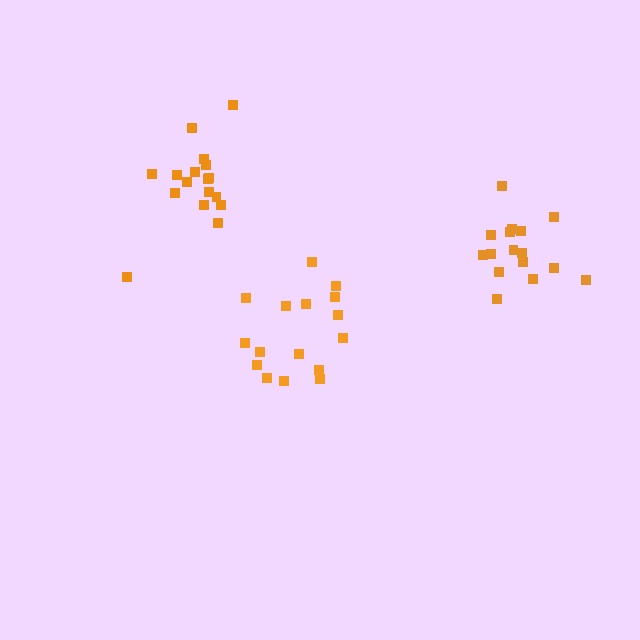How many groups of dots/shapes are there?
There are 3 groups.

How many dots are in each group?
Group 1: 16 dots, Group 2: 16 dots, Group 3: 17 dots (49 total).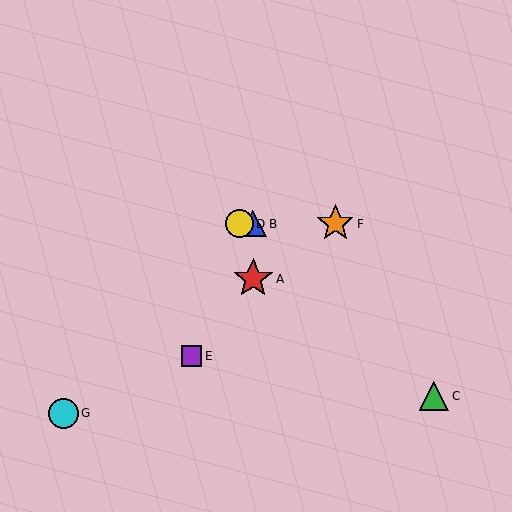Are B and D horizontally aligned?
Yes, both are at y≈224.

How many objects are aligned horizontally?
3 objects (B, D, F) are aligned horizontally.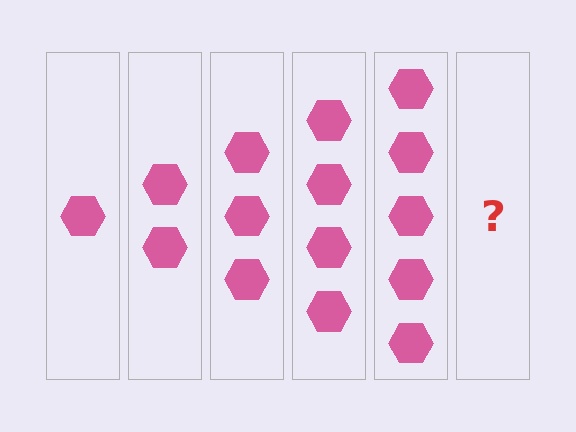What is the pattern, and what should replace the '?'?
The pattern is that each step adds one more hexagon. The '?' should be 6 hexagons.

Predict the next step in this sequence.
The next step is 6 hexagons.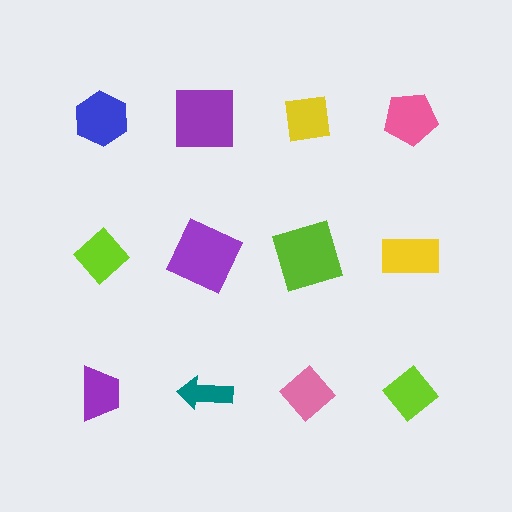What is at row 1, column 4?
A pink pentagon.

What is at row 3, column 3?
A pink diamond.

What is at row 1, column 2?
A purple square.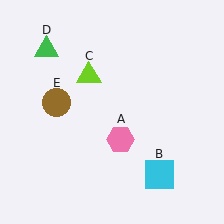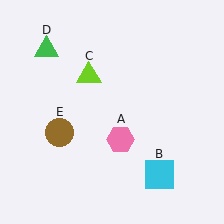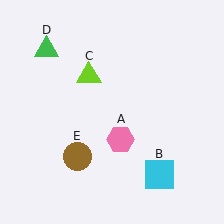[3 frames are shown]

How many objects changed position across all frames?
1 object changed position: brown circle (object E).